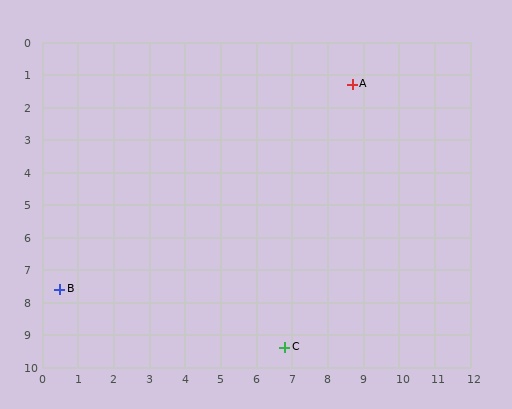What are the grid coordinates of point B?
Point B is at approximately (0.5, 7.6).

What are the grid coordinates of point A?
Point A is at approximately (8.7, 1.3).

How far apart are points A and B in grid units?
Points A and B are about 10.3 grid units apart.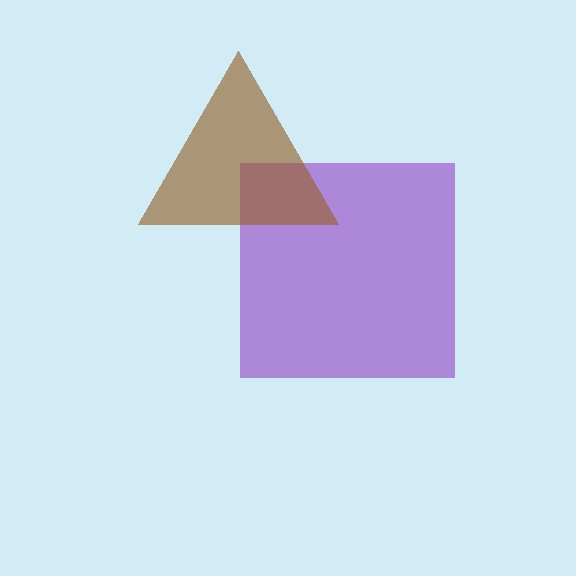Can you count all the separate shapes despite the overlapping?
Yes, there are 2 separate shapes.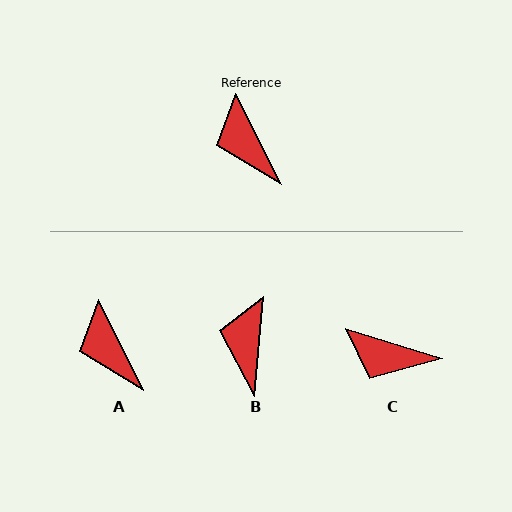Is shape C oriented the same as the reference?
No, it is off by about 46 degrees.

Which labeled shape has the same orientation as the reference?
A.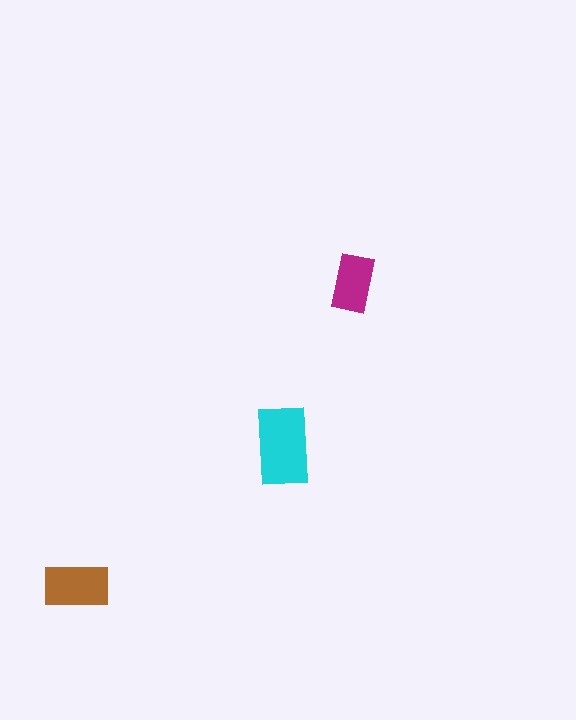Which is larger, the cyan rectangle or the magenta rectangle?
The cyan one.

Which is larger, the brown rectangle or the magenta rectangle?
The brown one.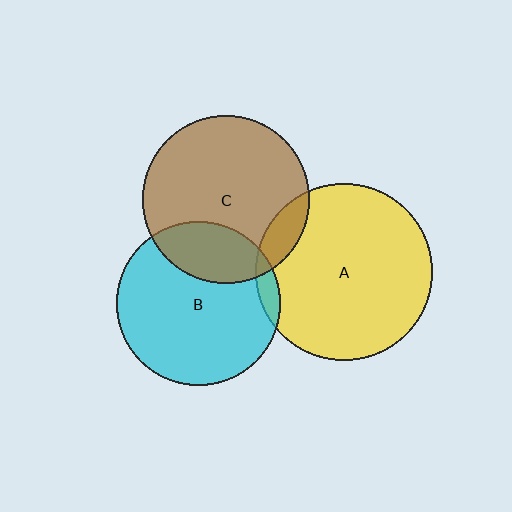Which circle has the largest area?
Circle A (yellow).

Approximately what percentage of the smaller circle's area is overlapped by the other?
Approximately 5%.